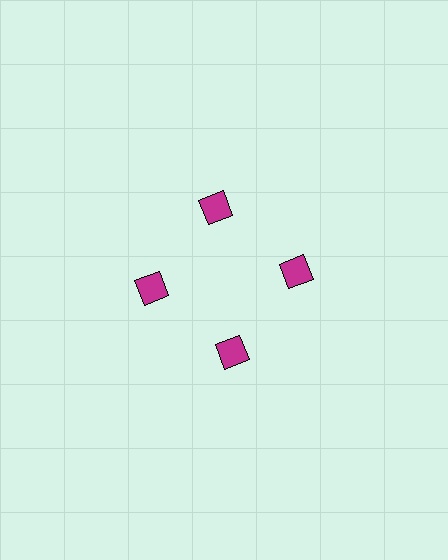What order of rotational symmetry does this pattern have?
This pattern has 4-fold rotational symmetry.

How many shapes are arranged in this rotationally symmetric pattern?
There are 4 shapes, arranged in 4 groups of 1.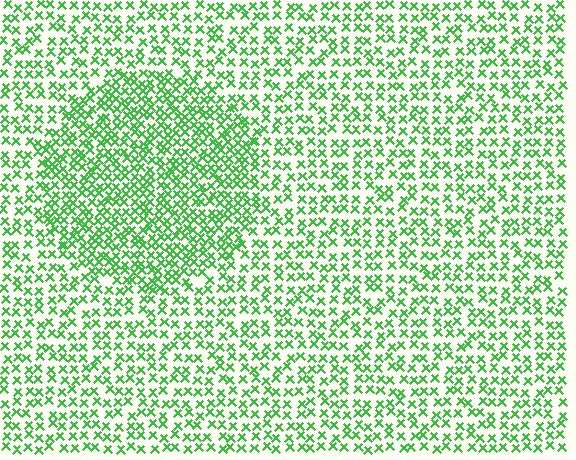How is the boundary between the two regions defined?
The boundary is defined by a change in element density (approximately 1.7x ratio). All elements are the same color, size, and shape.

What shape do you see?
I see a circle.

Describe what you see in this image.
The image contains small green elements arranged at two different densities. A circle-shaped region is visible where the elements are more densely packed than the surrounding area.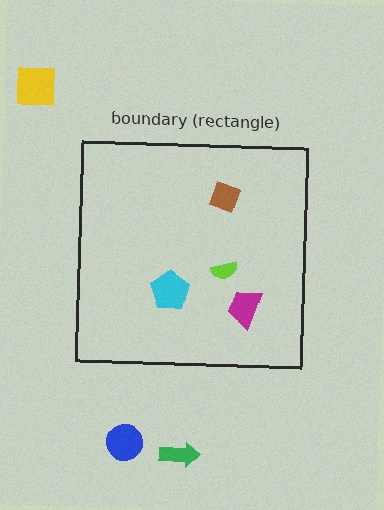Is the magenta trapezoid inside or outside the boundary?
Inside.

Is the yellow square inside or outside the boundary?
Outside.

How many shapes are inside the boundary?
4 inside, 3 outside.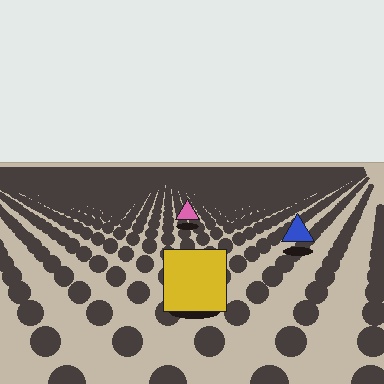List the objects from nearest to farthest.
From nearest to farthest: the yellow square, the blue triangle, the pink triangle.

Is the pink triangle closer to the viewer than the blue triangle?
No. The blue triangle is closer — you can tell from the texture gradient: the ground texture is coarser near it.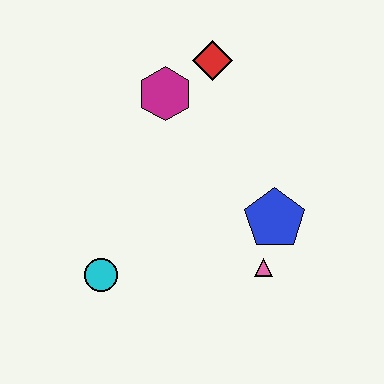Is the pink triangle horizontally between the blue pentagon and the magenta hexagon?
Yes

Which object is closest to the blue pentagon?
The pink triangle is closest to the blue pentagon.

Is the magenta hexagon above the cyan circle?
Yes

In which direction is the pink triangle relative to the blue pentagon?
The pink triangle is below the blue pentagon.